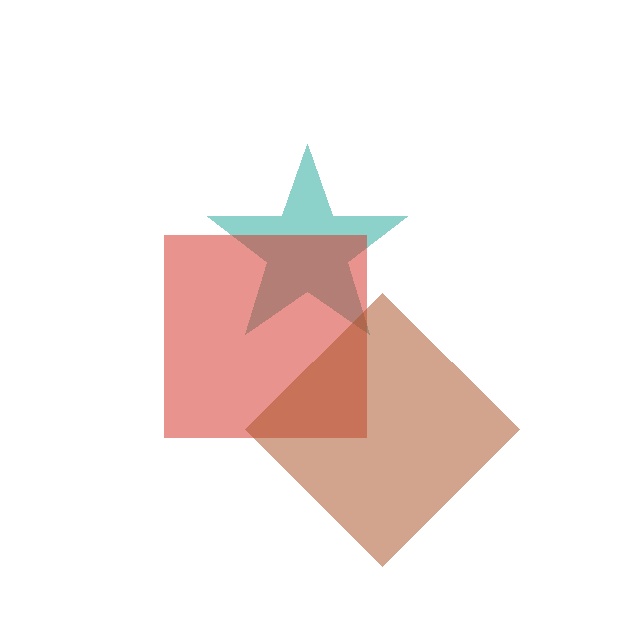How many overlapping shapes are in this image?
There are 3 overlapping shapes in the image.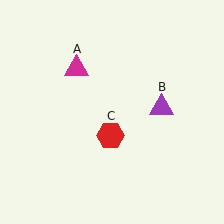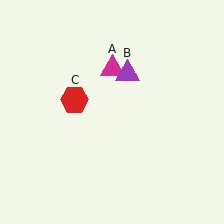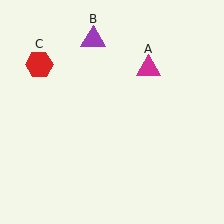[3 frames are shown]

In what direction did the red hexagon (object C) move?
The red hexagon (object C) moved up and to the left.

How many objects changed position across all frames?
3 objects changed position: magenta triangle (object A), purple triangle (object B), red hexagon (object C).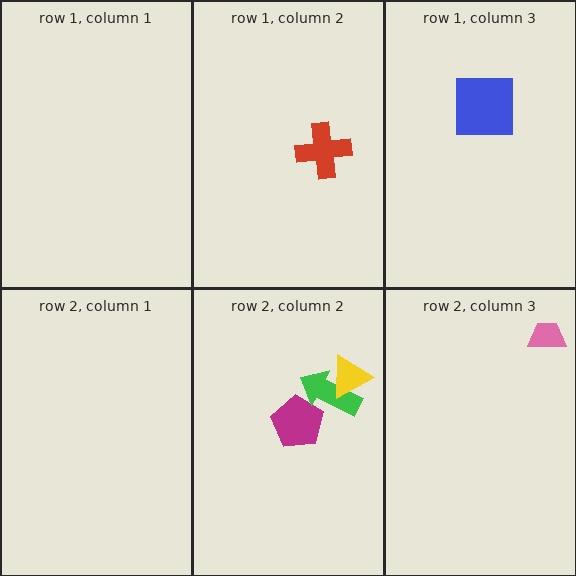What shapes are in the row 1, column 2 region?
The red cross.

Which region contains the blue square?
The row 1, column 3 region.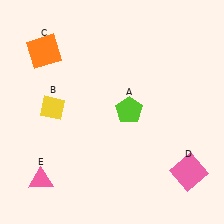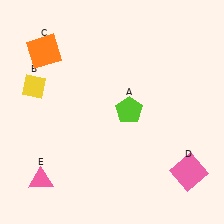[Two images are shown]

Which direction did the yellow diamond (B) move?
The yellow diamond (B) moved up.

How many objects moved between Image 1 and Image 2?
1 object moved between the two images.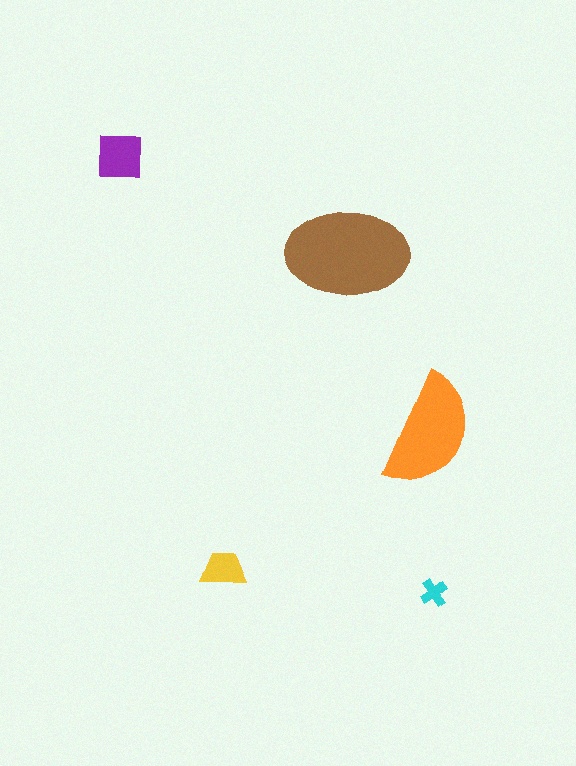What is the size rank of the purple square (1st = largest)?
3rd.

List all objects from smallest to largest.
The cyan cross, the yellow trapezoid, the purple square, the orange semicircle, the brown ellipse.